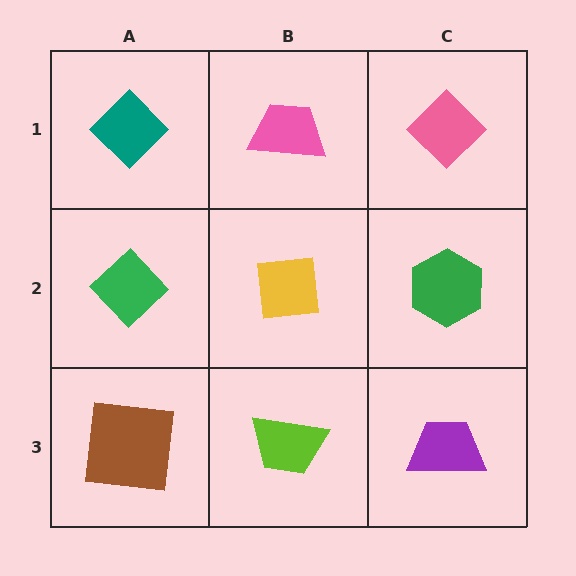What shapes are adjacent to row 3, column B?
A yellow square (row 2, column B), a brown square (row 3, column A), a purple trapezoid (row 3, column C).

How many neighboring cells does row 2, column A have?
3.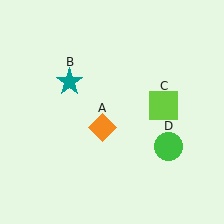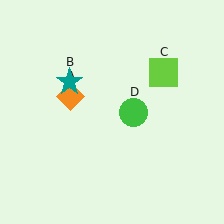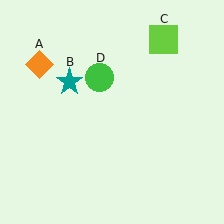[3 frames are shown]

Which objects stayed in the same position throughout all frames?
Teal star (object B) remained stationary.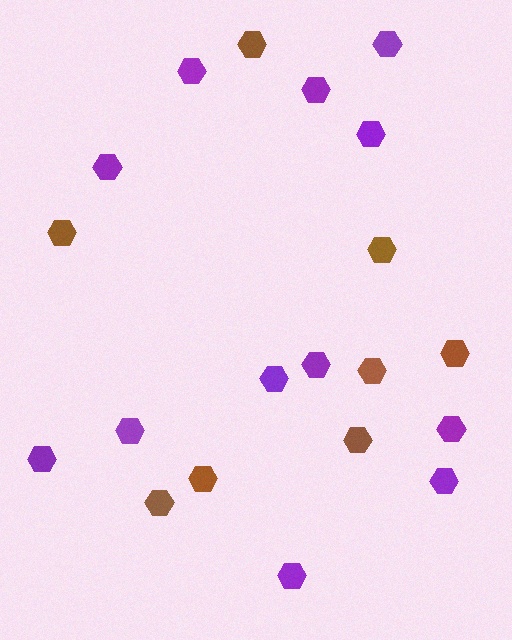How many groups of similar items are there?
There are 2 groups: one group of brown hexagons (8) and one group of purple hexagons (12).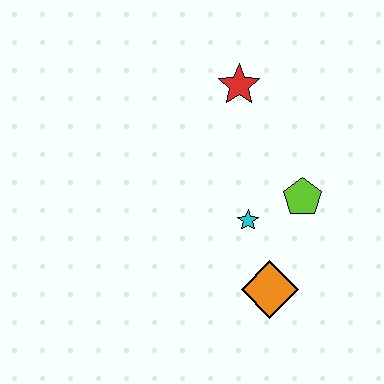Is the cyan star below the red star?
Yes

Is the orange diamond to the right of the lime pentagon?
No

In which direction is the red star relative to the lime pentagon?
The red star is above the lime pentagon.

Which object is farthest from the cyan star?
The red star is farthest from the cyan star.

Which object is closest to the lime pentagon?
The cyan star is closest to the lime pentagon.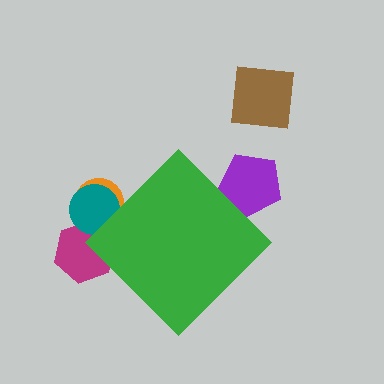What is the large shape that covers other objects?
A green diamond.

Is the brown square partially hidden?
No, the brown square is fully visible.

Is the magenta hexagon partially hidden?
Yes, the magenta hexagon is partially hidden behind the green diamond.